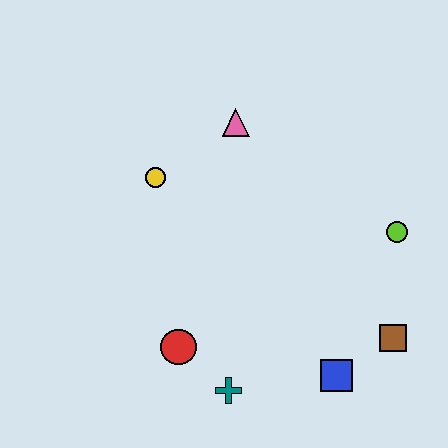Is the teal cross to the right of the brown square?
No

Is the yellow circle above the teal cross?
Yes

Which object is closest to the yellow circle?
The pink triangle is closest to the yellow circle.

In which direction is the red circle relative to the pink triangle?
The red circle is below the pink triangle.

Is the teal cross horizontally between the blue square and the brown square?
No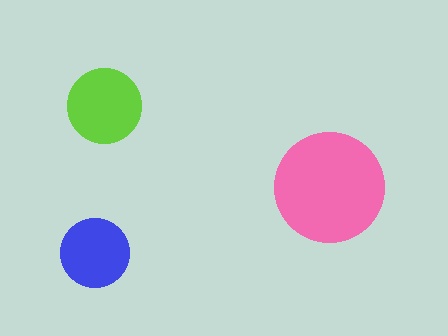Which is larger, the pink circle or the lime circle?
The pink one.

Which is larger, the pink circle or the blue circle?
The pink one.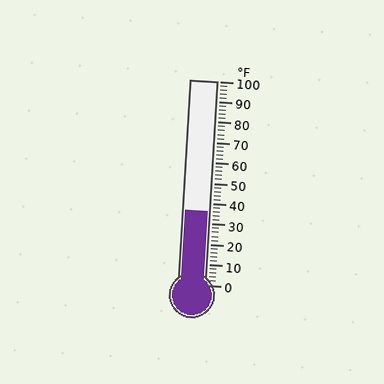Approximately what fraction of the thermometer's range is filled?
The thermometer is filled to approximately 35% of its range.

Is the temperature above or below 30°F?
The temperature is above 30°F.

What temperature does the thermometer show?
The thermometer shows approximately 36°F.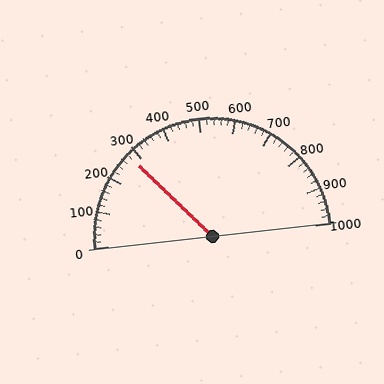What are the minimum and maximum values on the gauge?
The gauge ranges from 0 to 1000.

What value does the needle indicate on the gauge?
The needle indicates approximately 280.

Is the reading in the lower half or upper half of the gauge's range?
The reading is in the lower half of the range (0 to 1000).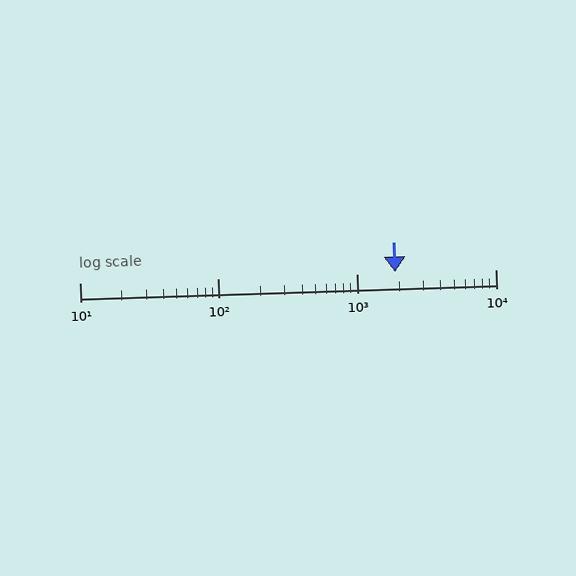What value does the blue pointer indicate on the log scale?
The pointer indicates approximately 1900.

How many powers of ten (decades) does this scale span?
The scale spans 3 decades, from 10 to 10000.